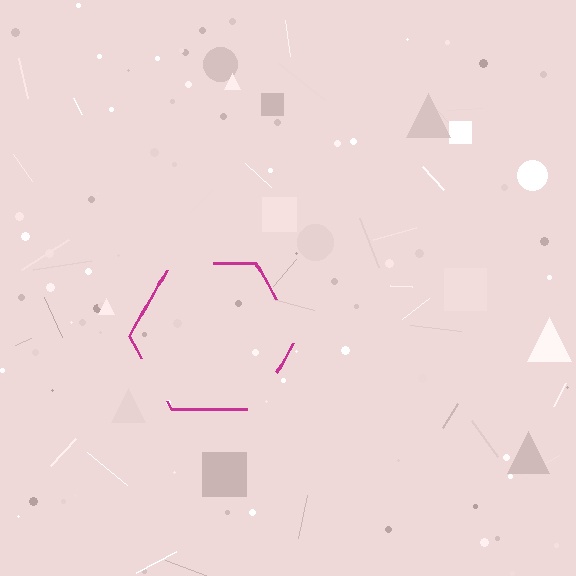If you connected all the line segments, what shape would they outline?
They would outline a hexagon.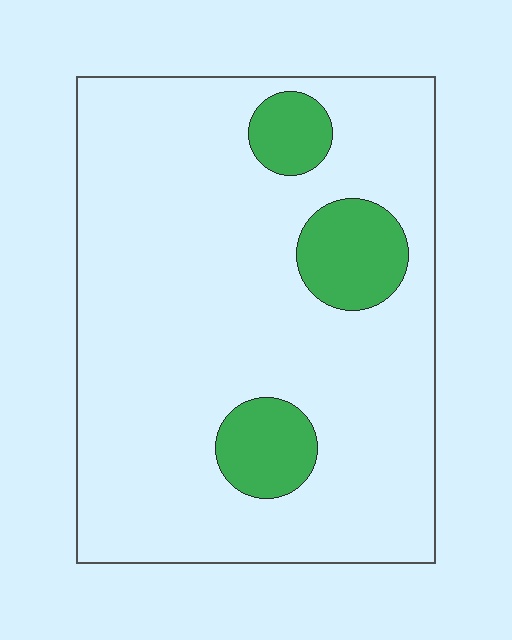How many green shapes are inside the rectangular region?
3.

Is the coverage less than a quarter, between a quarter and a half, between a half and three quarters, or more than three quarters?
Less than a quarter.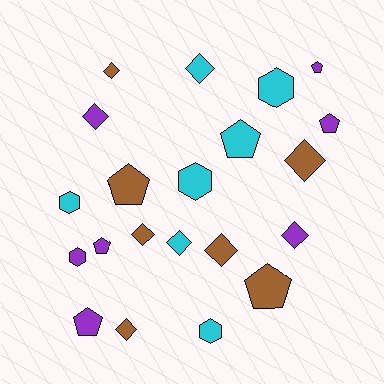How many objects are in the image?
There are 21 objects.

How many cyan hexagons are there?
There are 4 cyan hexagons.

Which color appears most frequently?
Brown, with 7 objects.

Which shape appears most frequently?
Diamond, with 9 objects.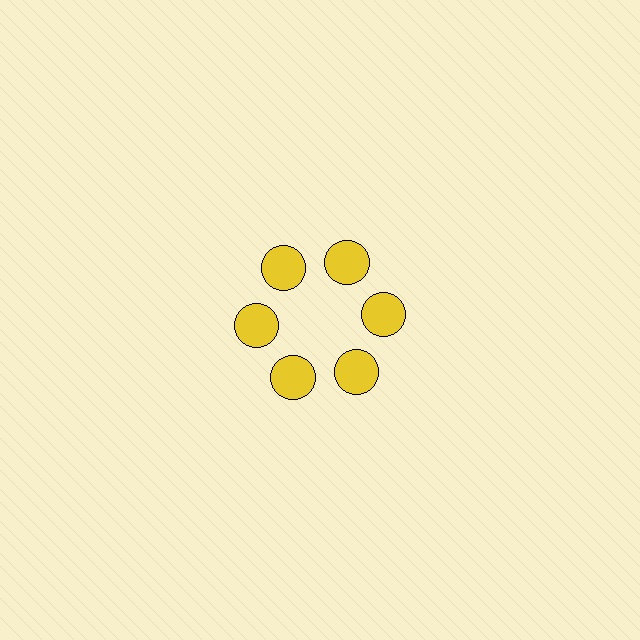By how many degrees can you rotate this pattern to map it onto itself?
The pattern maps onto itself every 60 degrees of rotation.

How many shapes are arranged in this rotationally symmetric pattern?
There are 6 shapes, arranged in 6 groups of 1.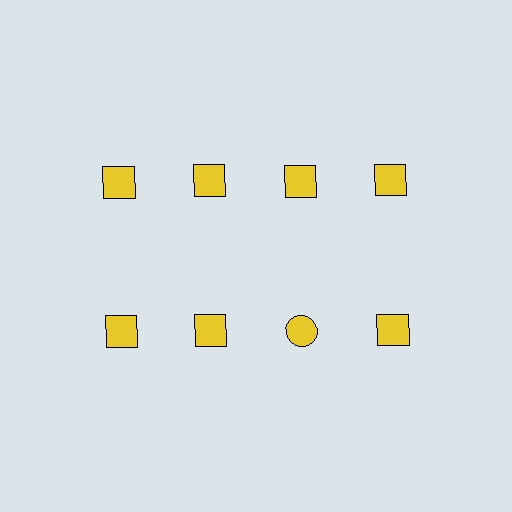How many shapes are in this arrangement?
There are 8 shapes arranged in a grid pattern.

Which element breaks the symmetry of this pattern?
The yellow circle in the second row, center column breaks the symmetry. All other shapes are yellow squares.